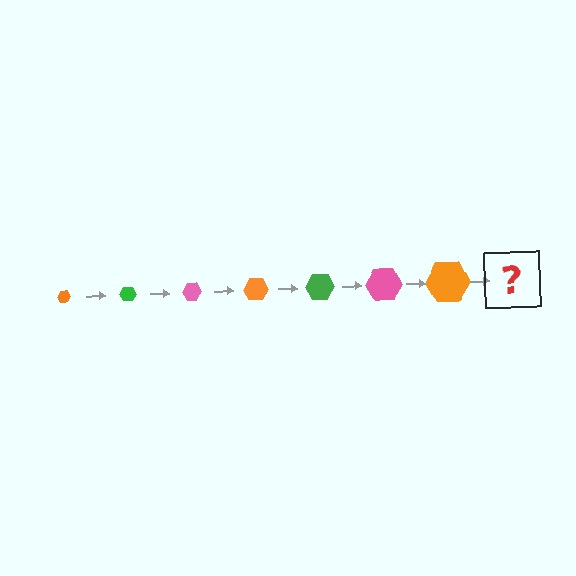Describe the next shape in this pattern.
It should be a green hexagon, larger than the previous one.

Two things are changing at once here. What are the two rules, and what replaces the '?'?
The two rules are that the hexagon grows larger each step and the color cycles through orange, green, and pink. The '?' should be a green hexagon, larger than the previous one.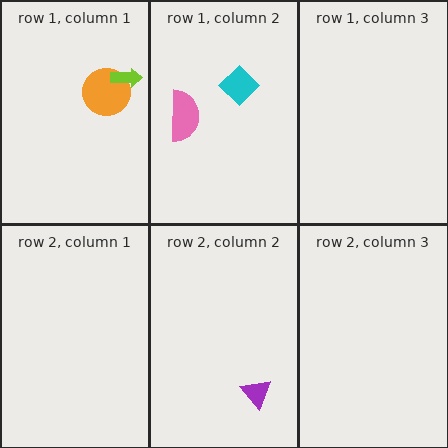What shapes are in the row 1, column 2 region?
The pink semicircle, the cyan diamond.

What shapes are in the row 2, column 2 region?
The purple triangle.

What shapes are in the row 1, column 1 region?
The orange circle, the lime arrow.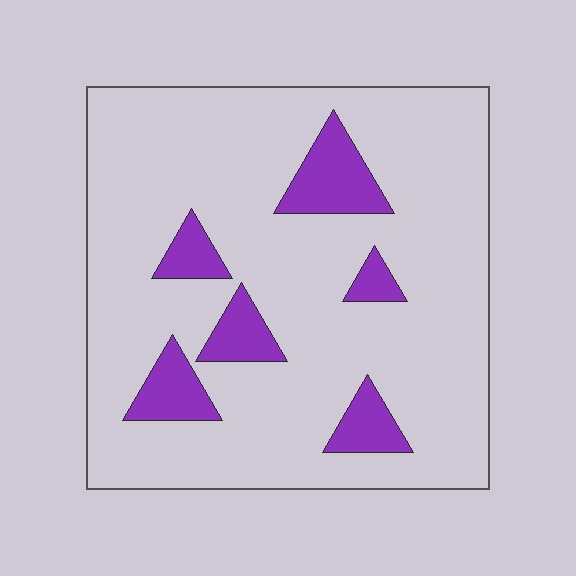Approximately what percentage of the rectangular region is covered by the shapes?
Approximately 15%.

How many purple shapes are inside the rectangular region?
6.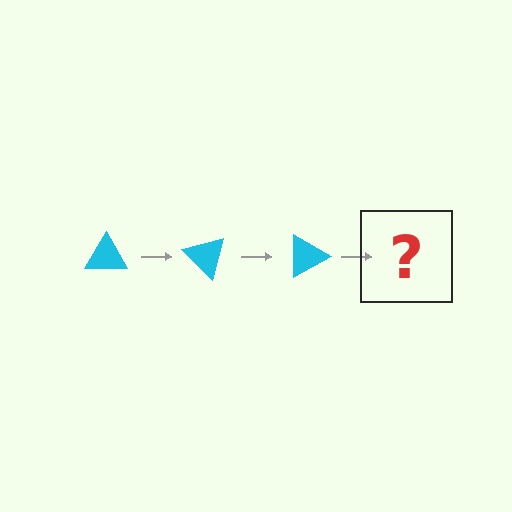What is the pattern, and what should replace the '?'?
The pattern is that the triangle rotates 45 degrees each step. The '?' should be a cyan triangle rotated 135 degrees.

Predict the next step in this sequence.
The next step is a cyan triangle rotated 135 degrees.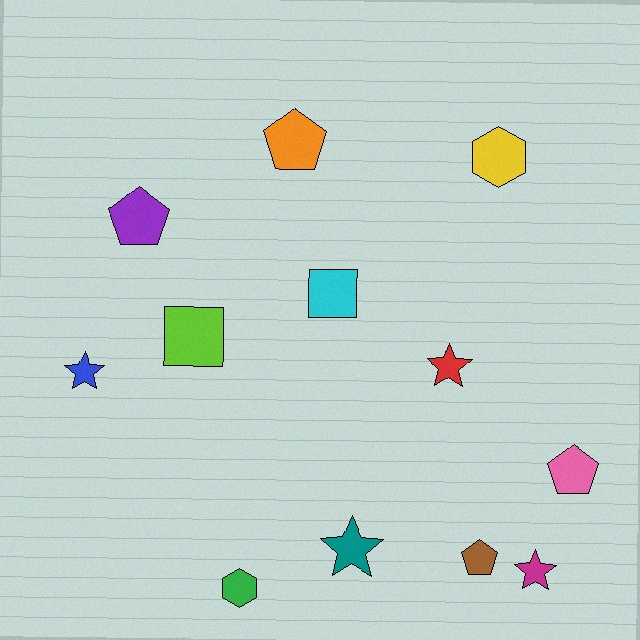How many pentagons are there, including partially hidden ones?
There are 4 pentagons.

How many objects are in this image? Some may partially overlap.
There are 12 objects.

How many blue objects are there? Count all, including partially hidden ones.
There is 1 blue object.